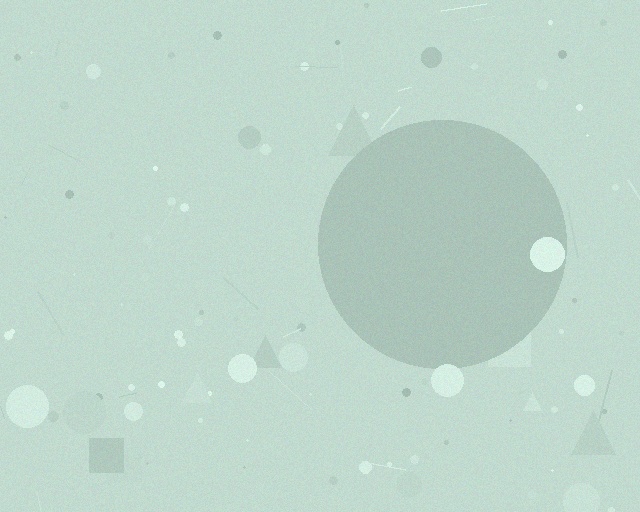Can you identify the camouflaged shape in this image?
The camouflaged shape is a circle.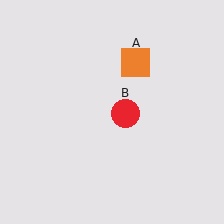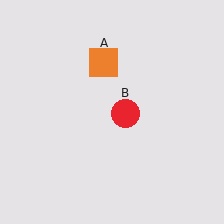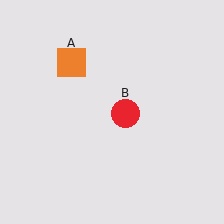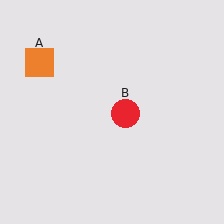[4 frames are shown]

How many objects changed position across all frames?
1 object changed position: orange square (object A).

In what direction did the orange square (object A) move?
The orange square (object A) moved left.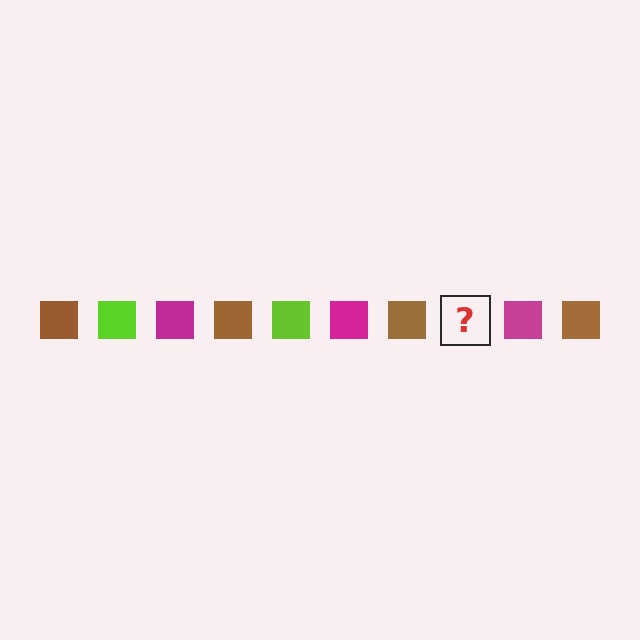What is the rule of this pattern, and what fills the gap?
The rule is that the pattern cycles through brown, lime, magenta squares. The gap should be filled with a lime square.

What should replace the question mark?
The question mark should be replaced with a lime square.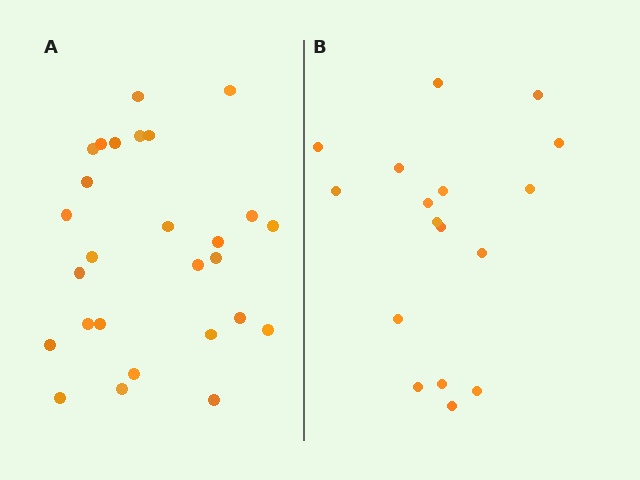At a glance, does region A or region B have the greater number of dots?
Region A (the left region) has more dots.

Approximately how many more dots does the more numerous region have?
Region A has roughly 10 or so more dots than region B.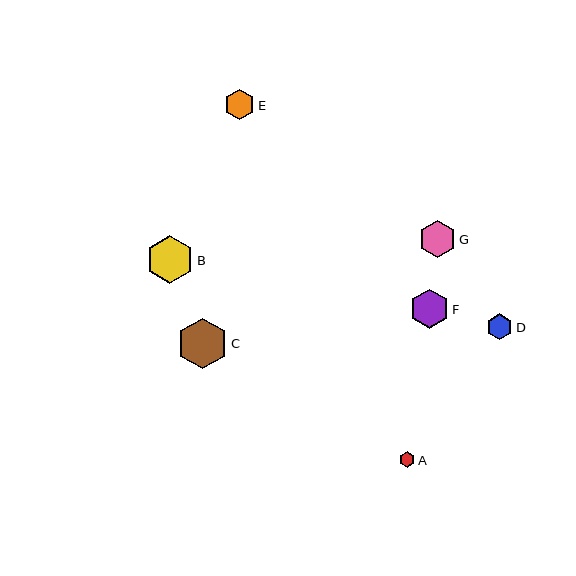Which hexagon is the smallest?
Hexagon A is the smallest with a size of approximately 16 pixels.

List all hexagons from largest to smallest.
From largest to smallest: C, B, F, G, E, D, A.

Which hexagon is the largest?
Hexagon C is the largest with a size of approximately 51 pixels.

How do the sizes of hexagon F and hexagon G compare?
Hexagon F and hexagon G are approximately the same size.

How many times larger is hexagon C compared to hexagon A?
Hexagon C is approximately 3.3 times the size of hexagon A.